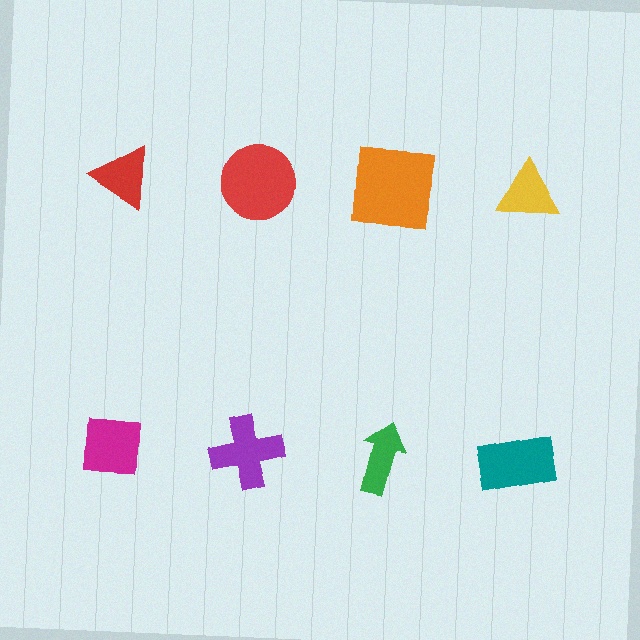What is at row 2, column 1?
A magenta square.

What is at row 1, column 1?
A red triangle.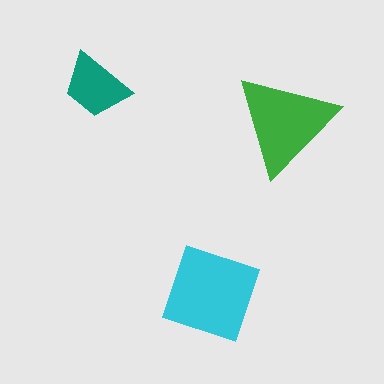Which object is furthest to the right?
The green triangle is rightmost.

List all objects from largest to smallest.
The cyan diamond, the green triangle, the teal trapezoid.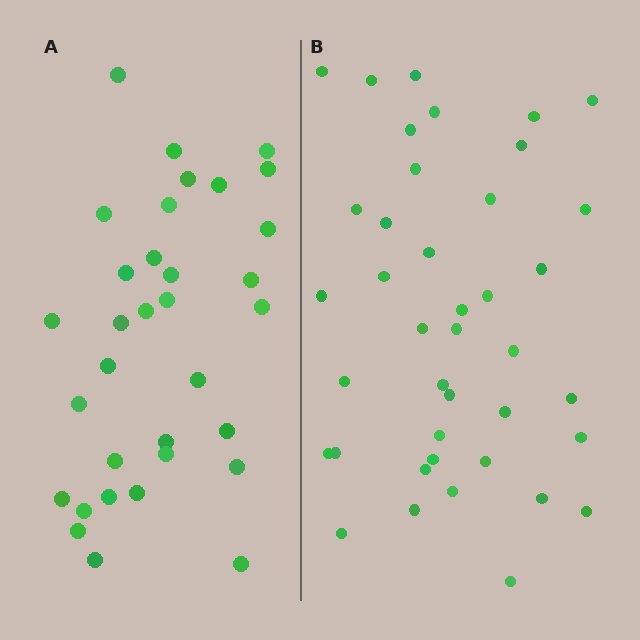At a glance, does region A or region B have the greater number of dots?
Region B (the right region) has more dots.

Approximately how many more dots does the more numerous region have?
Region B has roughly 8 or so more dots than region A.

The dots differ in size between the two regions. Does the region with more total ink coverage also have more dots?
No. Region A has more total ink coverage because its dots are larger, but region B actually contains more individual dots. Total area can be misleading — the number of items is what matters here.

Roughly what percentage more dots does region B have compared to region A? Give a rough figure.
About 20% more.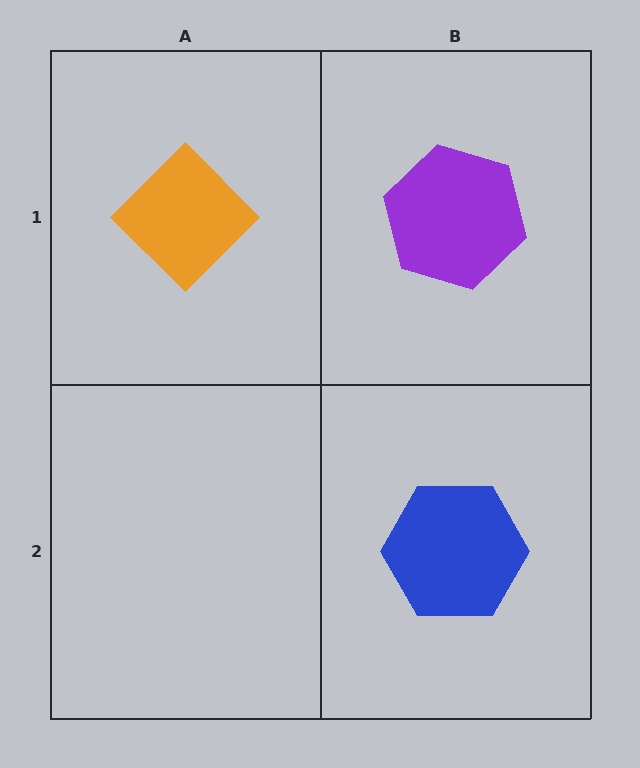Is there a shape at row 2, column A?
No, that cell is empty.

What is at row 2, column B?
A blue hexagon.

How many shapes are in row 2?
1 shape.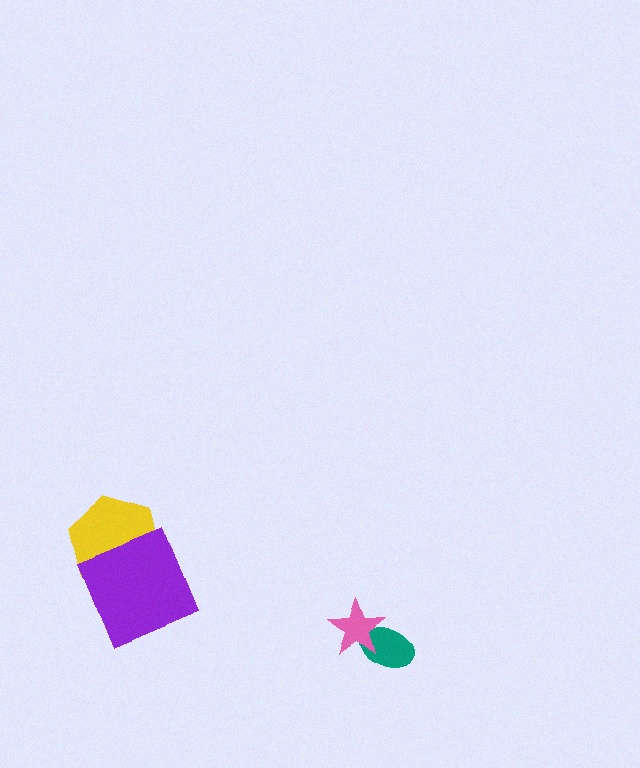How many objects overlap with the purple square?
1 object overlaps with the purple square.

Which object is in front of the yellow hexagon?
The purple square is in front of the yellow hexagon.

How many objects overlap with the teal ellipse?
1 object overlaps with the teal ellipse.